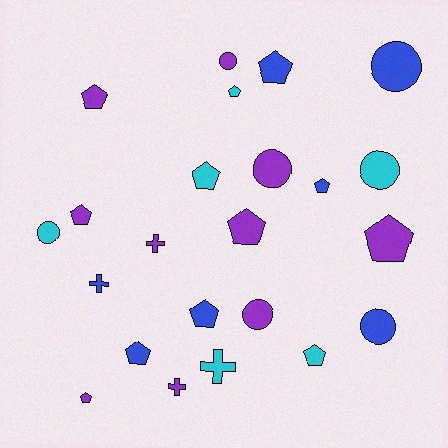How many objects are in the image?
There are 23 objects.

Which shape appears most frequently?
Pentagon, with 12 objects.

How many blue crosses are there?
There is 1 blue cross.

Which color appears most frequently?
Purple, with 10 objects.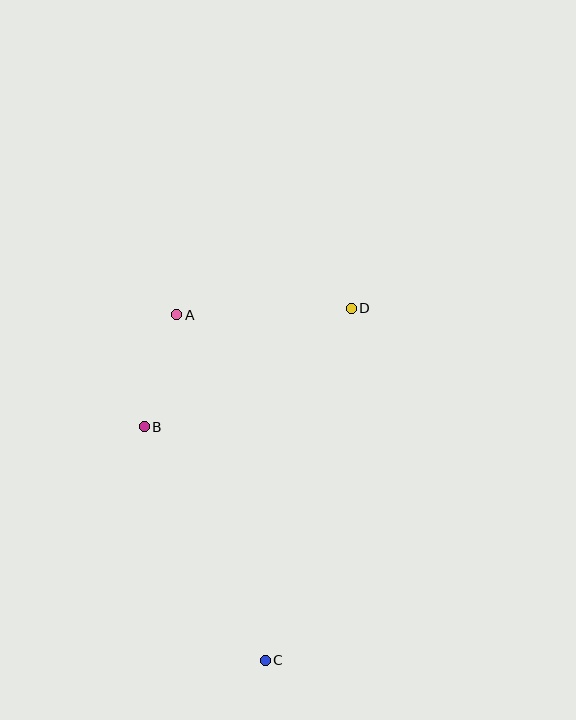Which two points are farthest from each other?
Points C and D are farthest from each other.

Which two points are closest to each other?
Points A and B are closest to each other.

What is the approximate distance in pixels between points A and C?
The distance between A and C is approximately 357 pixels.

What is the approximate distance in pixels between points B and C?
The distance between B and C is approximately 263 pixels.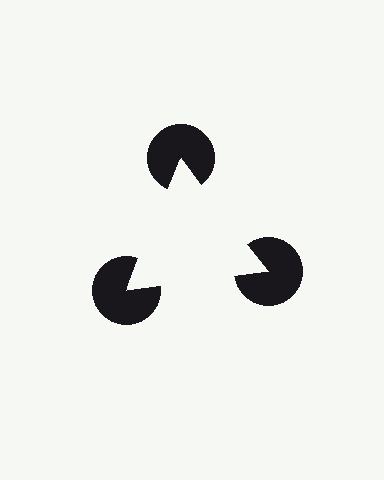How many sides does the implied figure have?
3 sides.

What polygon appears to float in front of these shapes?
An illusory triangle — its edges are inferred from the aligned wedge cuts in the pac-man discs, not physically drawn.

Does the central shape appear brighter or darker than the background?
It typically appears slightly brighter than the background, even though no actual brightness change is drawn.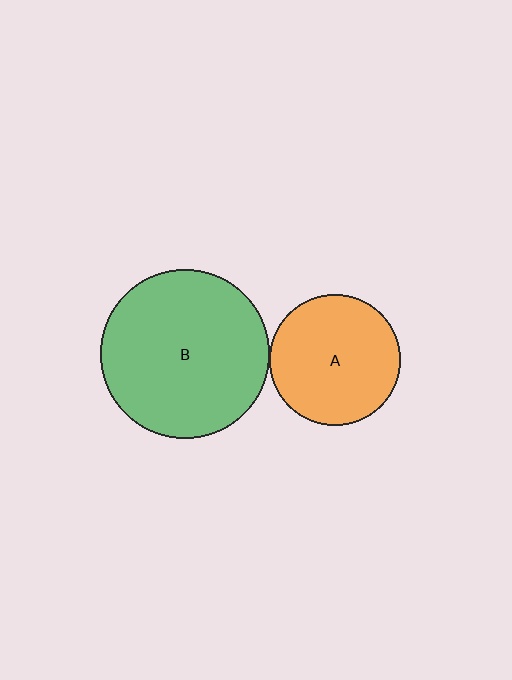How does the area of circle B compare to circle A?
Approximately 1.7 times.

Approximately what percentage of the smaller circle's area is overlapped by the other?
Approximately 5%.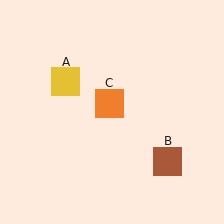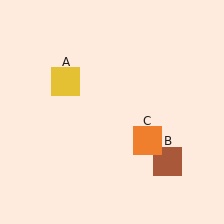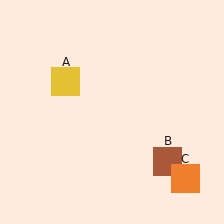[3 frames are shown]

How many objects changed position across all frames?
1 object changed position: orange square (object C).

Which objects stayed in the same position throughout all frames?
Yellow square (object A) and brown square (object B) remained stationary.